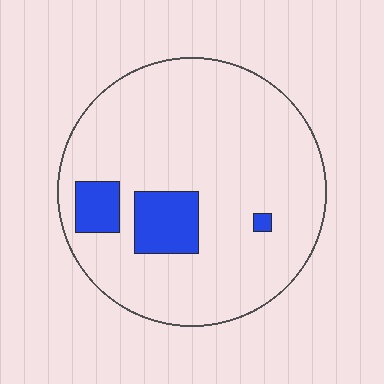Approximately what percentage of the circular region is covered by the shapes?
Approximately 10%.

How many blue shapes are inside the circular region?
3.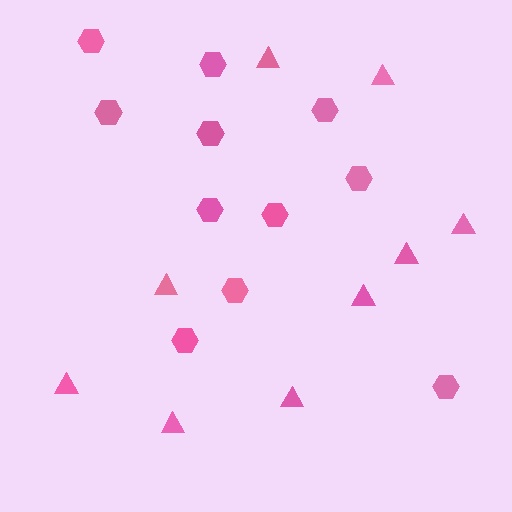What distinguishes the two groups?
There are 2 groups: one group of hexagons (11) and one group of triangles (9).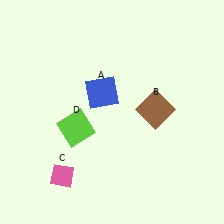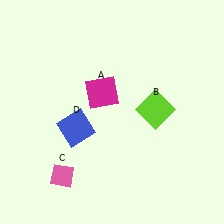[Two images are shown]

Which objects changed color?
A changed from blue to magenta. B changed from brown to lime. D changed from lime to blue.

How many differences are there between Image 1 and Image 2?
There are 3 differences between the two images.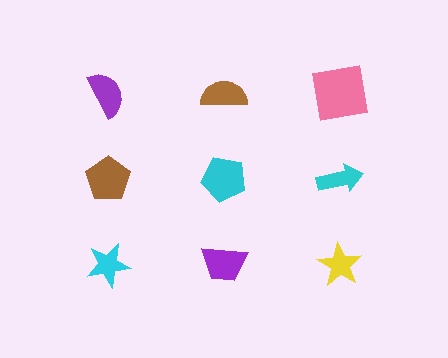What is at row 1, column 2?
A brown semicircle.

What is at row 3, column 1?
A cyan star.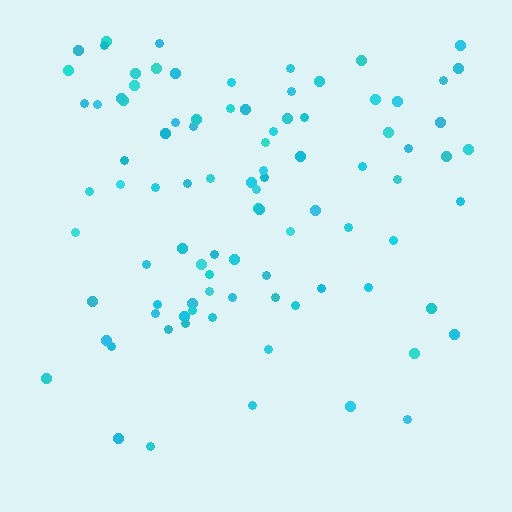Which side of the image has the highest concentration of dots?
The top.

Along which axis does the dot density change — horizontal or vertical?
Vertical.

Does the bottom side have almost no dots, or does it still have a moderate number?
Still a moderate number, just noticeably fewer than the top.